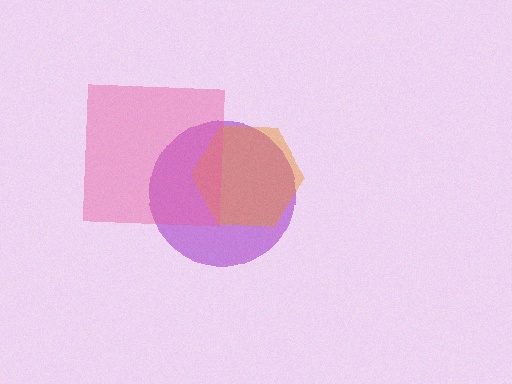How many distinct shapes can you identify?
There are 3 distinct shapes: a purple circle, an orange hexagon, a pink square.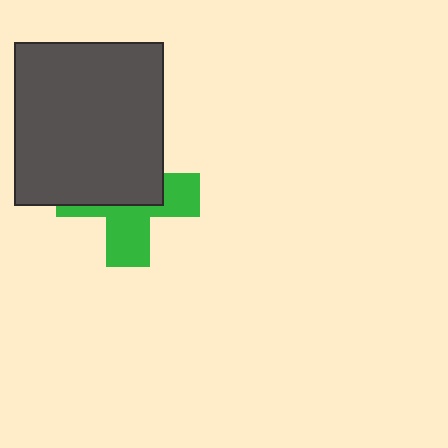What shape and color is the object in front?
The object in front is a dark gray rectangle.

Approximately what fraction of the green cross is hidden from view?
Roughly 53% of the green cross is hidden behind the dark gray rectangle.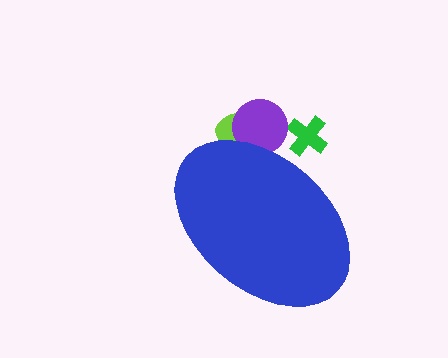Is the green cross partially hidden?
Yes, the green cross is partially hidden behind the blue ellipse.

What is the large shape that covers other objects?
A blue ellipse.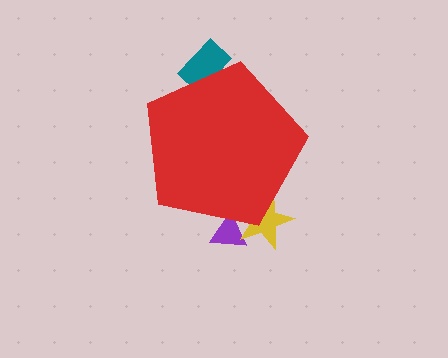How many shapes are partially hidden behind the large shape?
3 shapes are partially hidden.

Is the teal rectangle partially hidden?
Yes, the teal rectangle is partially hidden behind the red pentagon.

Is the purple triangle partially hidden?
Yes, the purple triangle is partially hidden behind the red pentagon.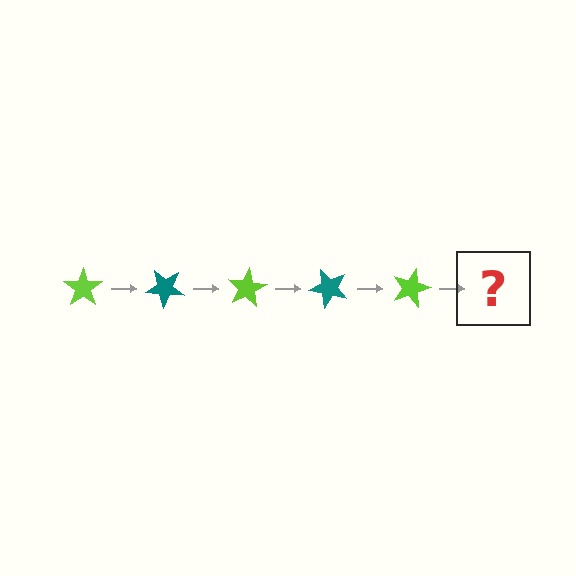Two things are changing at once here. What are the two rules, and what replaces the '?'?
The two rules are that it rotates 40 degrees each step and the color cycles through lime and teal. The '?' should be a teal star, rotated 200 degrees from the start.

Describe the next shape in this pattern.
It should be a teal star, rotated 200 degrees from the start.